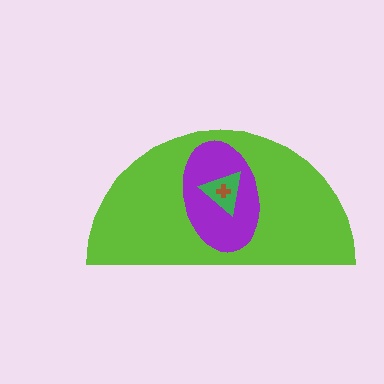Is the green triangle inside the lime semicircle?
Yes.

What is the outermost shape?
The lime semicircle.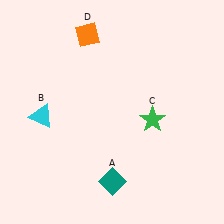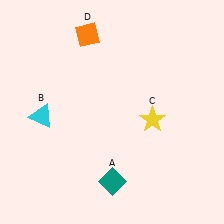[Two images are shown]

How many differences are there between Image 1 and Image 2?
There is 1 difference between the two images.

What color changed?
The star (C) changed from green in Image 1 to yellow in Image 2.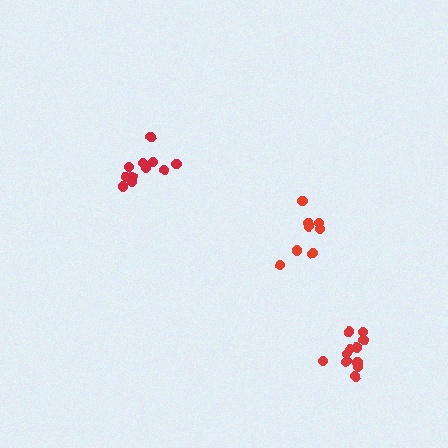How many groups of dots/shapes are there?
There are 3 groups.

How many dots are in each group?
Group 1: 11 dots, Group 2: 8 dots, Group 3: 11 dots (30 total).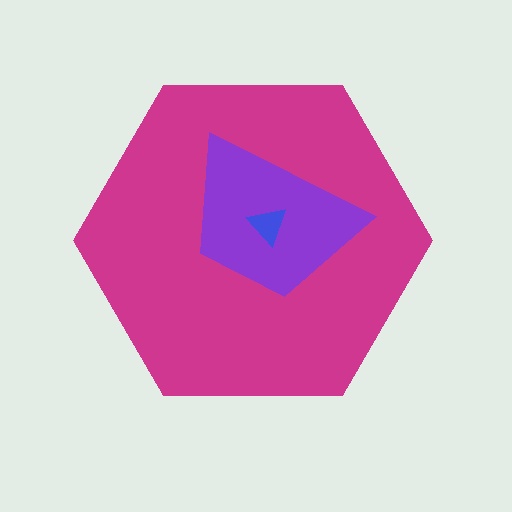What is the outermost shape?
The magenta hexagon.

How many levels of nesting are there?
3.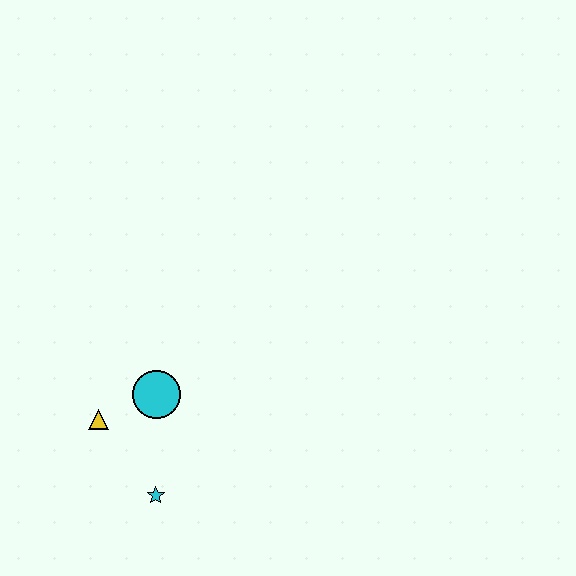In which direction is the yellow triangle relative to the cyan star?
The yellow triangle is above the cyan star.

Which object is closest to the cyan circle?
The yellow triangle is closest to the cyan circle.